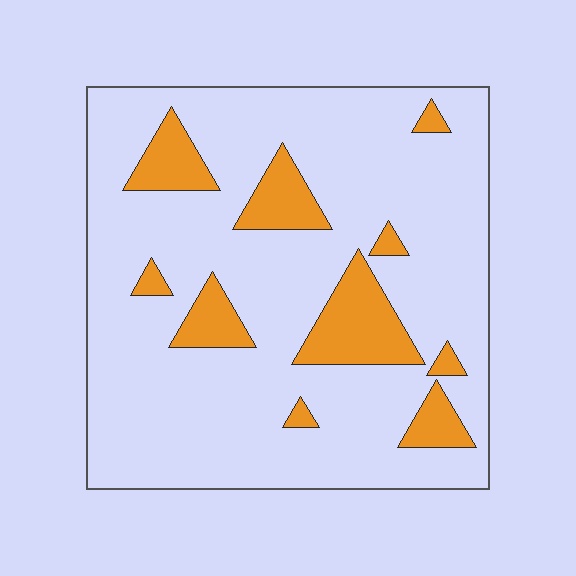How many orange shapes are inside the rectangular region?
10.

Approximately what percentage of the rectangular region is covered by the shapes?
Approximately 15%.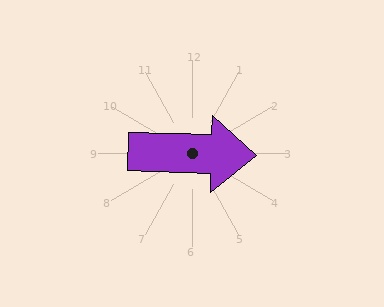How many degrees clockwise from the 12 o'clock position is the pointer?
Approximately 92 degrees.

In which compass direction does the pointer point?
East.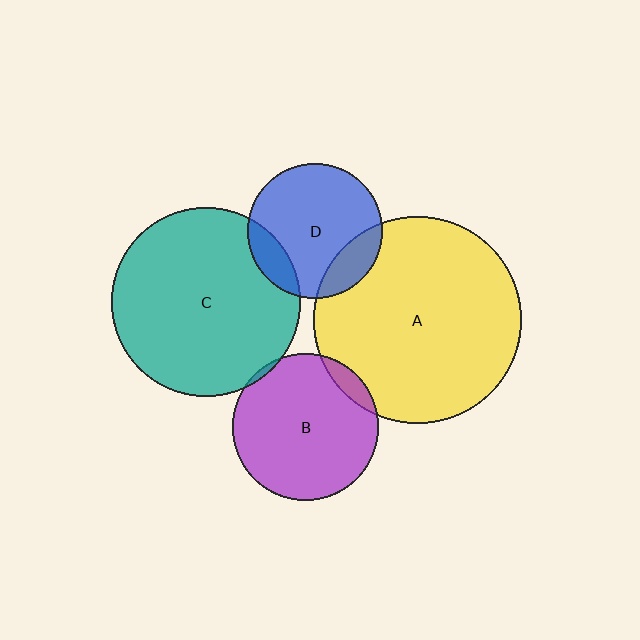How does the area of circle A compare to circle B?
Approximately 2.0 times.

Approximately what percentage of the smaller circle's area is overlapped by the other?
Approximately 5%.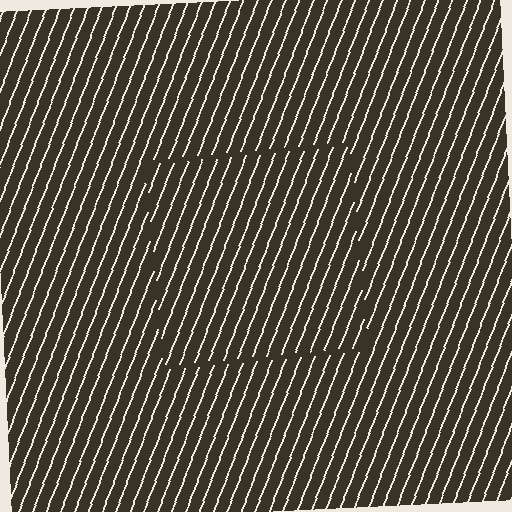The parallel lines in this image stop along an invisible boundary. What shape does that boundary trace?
An illusory square. The interior of the shape contains the same grating, shifted by half a period — the contour is defined by the phase discontinuity where line-ends from the inner and outer gratings abut.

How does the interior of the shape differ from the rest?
The interior of the shape contains the same grating, shifted by half a period — the contour is defined by the phase discontinuity where line-ends from the inner and outer gratings abut.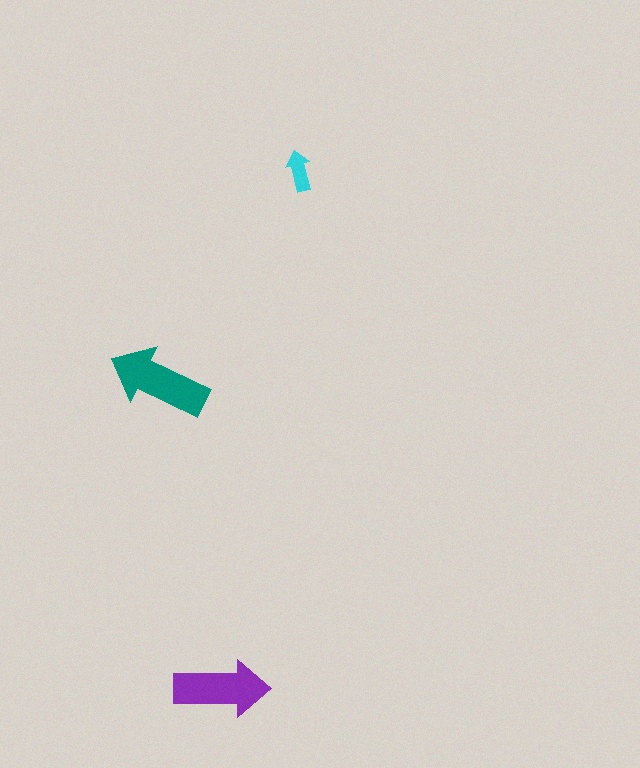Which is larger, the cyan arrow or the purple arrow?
The purple one.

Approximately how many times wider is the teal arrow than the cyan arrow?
About 2.5 times wider.